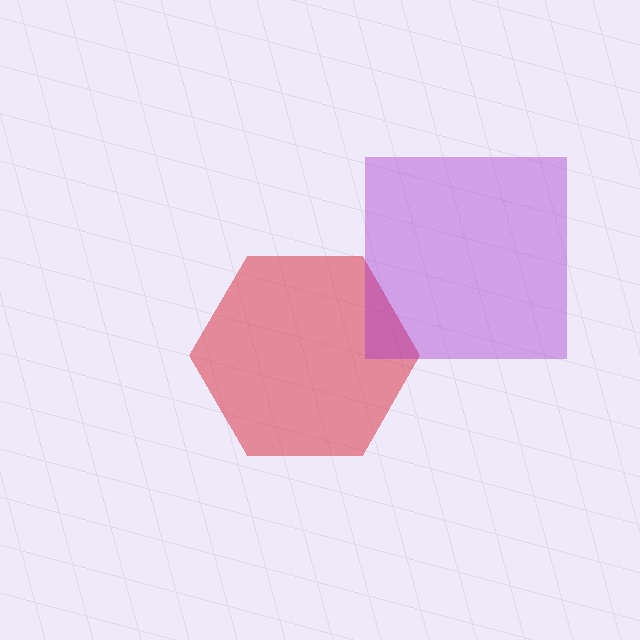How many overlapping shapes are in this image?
There are 2 overlapping shapes in the image.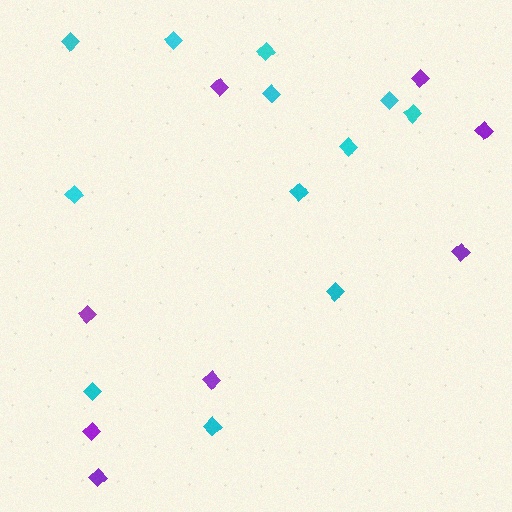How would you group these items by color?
There are 2 groups: one group of cyan diamonds (12) and one group of purple diamonds (8).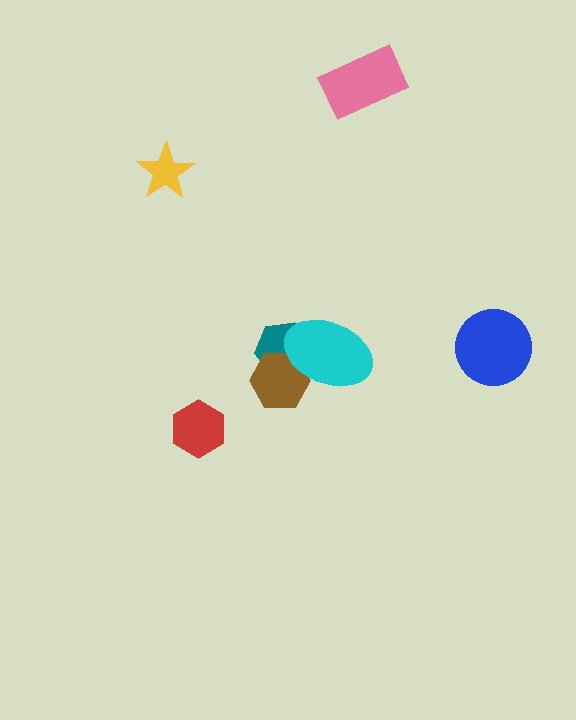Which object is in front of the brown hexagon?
The cyan ellipse is in front of the brown hexagon.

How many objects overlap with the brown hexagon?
2 objects overlap with the brown hexagon.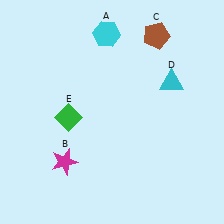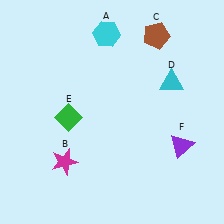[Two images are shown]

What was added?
A purple triangle (F) was added in Image 2.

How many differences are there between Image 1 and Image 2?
There is 1 difference between the two images.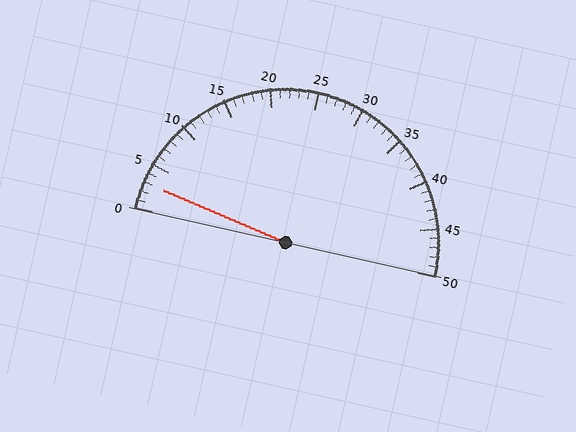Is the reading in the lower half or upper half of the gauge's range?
The reading is in the lower half of the range (0 to 50).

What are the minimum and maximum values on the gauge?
The gauge ranges from 0 to 50.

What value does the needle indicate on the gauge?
The needle indicates approximately 3.